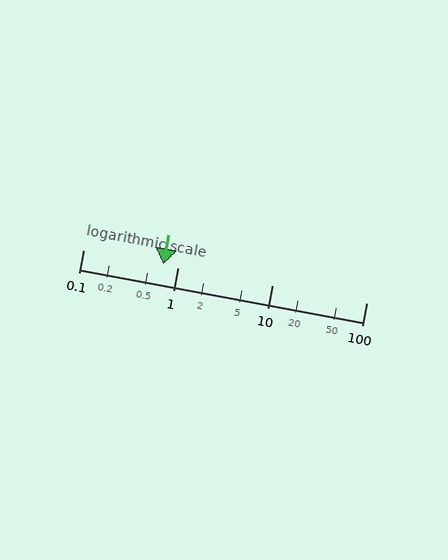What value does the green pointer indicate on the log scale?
The pointer indicates approximately 0.71.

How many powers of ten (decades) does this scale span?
The scale spans 3 decades, from 0.1 to 100.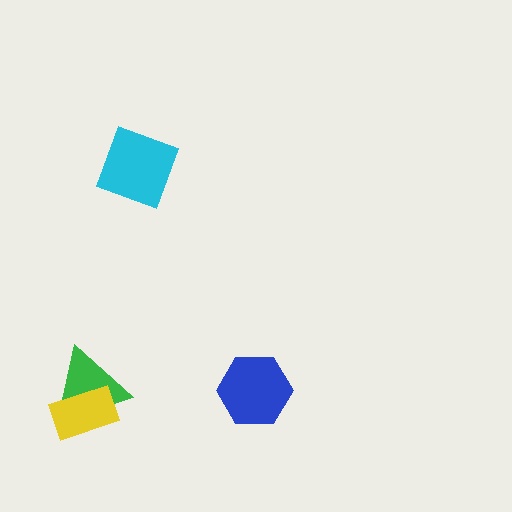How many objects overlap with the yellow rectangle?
1 object overlaps with the yellow rectangle.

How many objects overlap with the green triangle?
1 object overlaps with the green triangle.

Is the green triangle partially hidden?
Yes, it is partially covered by another shape.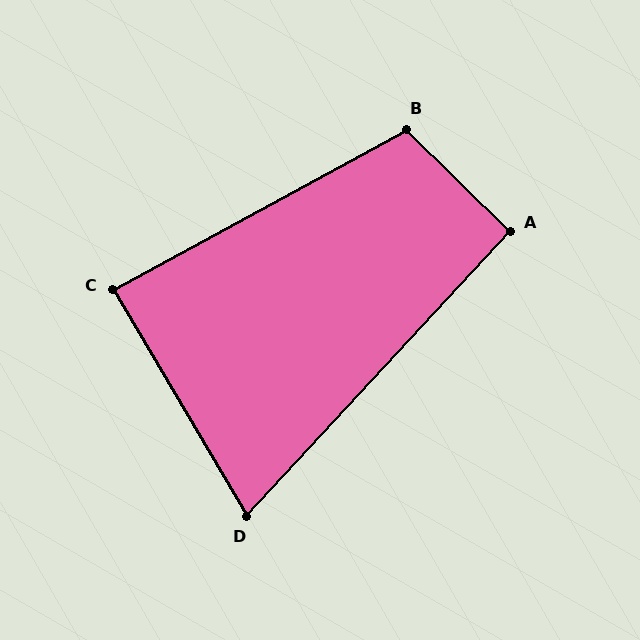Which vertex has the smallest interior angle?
D, at approximately 73 degrees.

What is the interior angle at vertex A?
Approximately 92 degrees (approximately right).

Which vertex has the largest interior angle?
B, at approximately 107 degrees.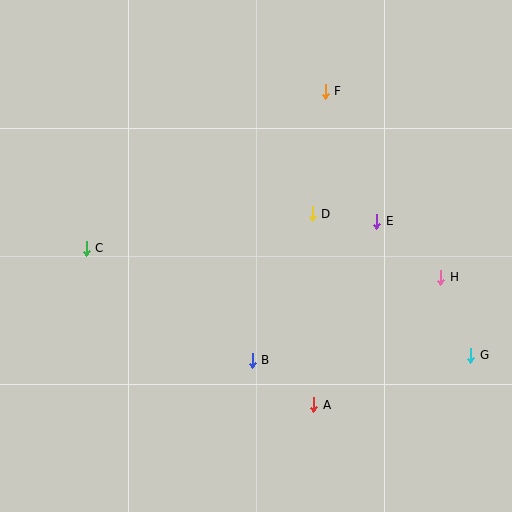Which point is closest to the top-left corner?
Point C is closest to the top-left corner.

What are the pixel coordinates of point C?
Point C is at (86, 248).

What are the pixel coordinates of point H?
Point H is at (441, 277).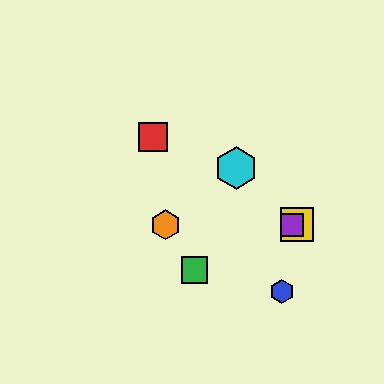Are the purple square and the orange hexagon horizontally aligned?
Yes, both are at y≈225.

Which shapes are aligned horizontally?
The yellow square, the purple square, the orange hexagon are aligned horizontally.